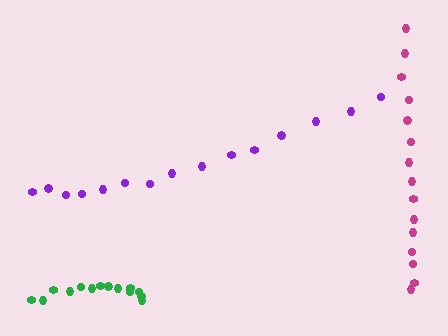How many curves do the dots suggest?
There are 3 distinct paths.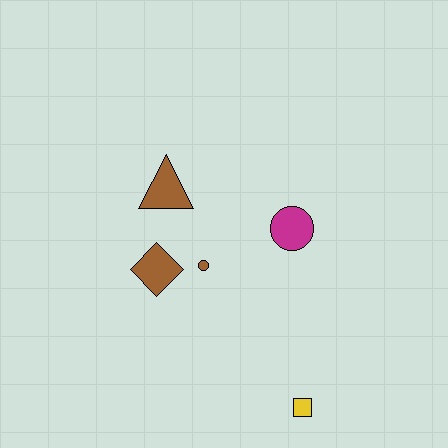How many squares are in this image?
There is 1 square.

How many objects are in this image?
There are 5 objects.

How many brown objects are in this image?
There are 3 brown objects.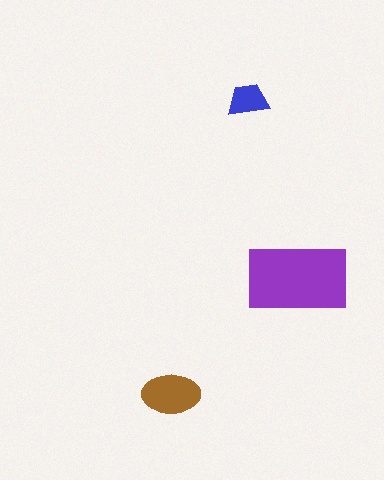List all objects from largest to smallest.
The purple rectangle, the brown ellipse, the blue trapezoid.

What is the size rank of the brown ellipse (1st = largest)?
2nd.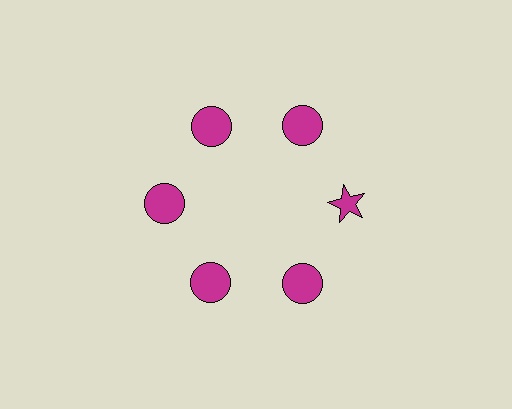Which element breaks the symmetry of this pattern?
The magenta star at roughly the 3 o'clock position breaks the symmetry. All other shapes are magenta circles.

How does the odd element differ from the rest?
It has a different shape: star instead of circle.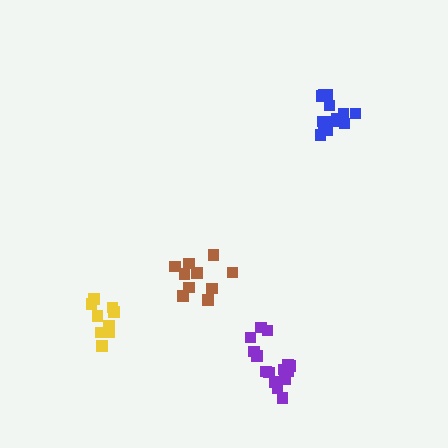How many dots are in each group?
Group 1: 10 dots, Group 2: 10 dots, Group 3: 13 dots, Group 4: 15 dots (48 total).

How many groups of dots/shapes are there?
There are 4 groups.